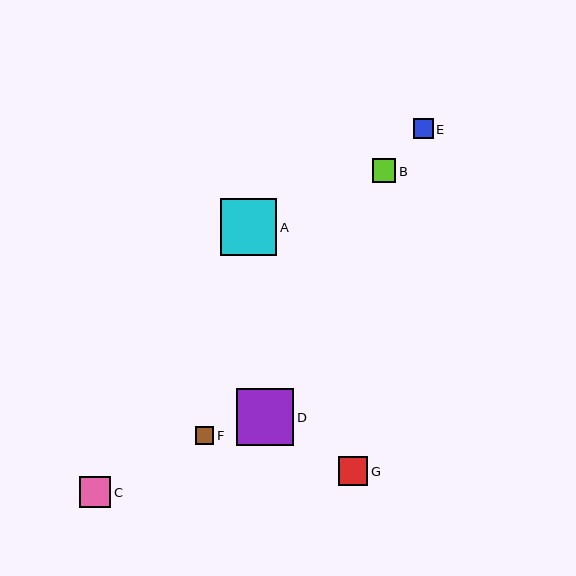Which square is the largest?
Square D is the largest with a size of approximately 57 pixels.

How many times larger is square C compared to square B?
Square C is approximately 1.3 times the size of square B.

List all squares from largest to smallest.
From largest to smallest: D, A, C, G, B, E, F.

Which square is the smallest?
Square F is the smallest with a size of approximately 19 pixels.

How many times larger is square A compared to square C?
Square A is approximately 1.8 times the size of square C.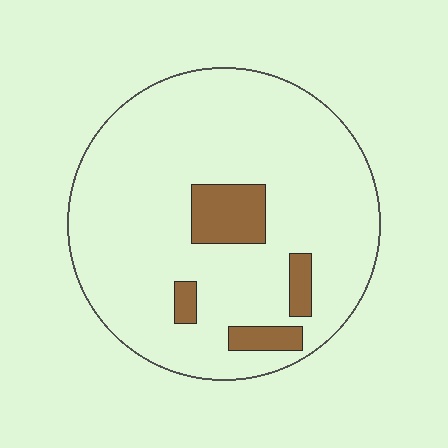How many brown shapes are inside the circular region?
4.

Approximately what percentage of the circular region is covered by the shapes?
Approximately 10%.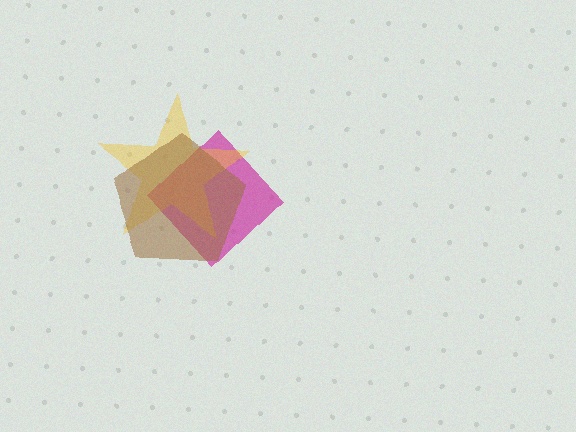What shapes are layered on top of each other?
The layered shapes are: a magenta diamond, a yellow star, a brown pentagon.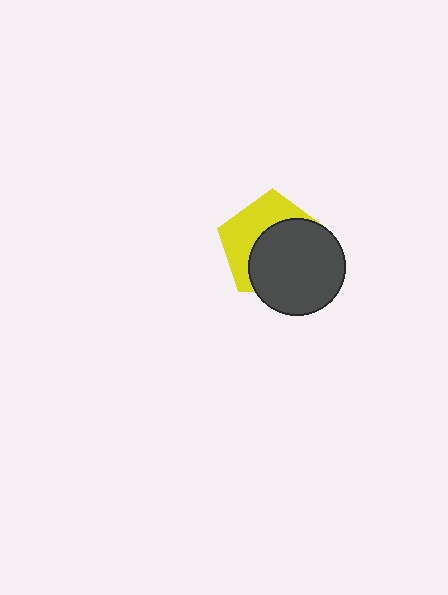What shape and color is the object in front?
The object in front is a dark gray circle.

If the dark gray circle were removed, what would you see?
You would see the complete yellow pentagon.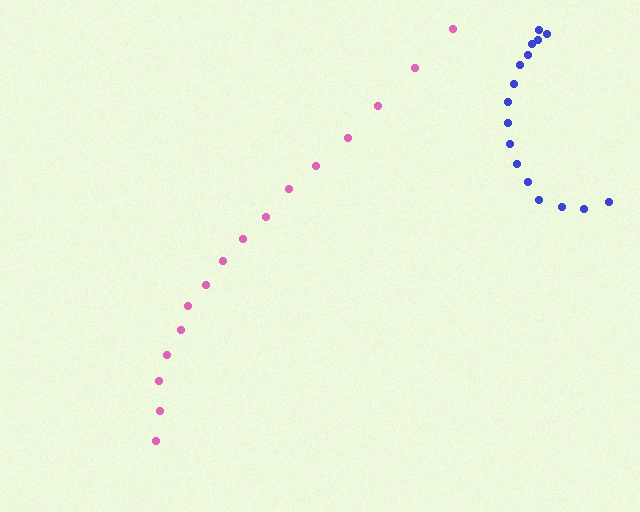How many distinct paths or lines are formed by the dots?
There are 2 distinct paths.